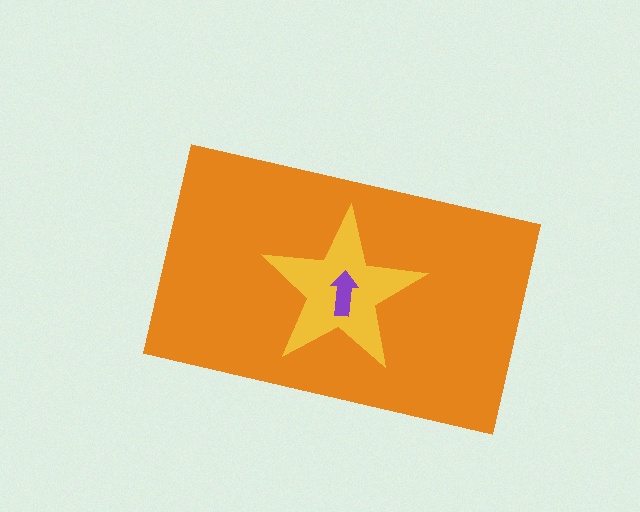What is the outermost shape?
The orange rectangle.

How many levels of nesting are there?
3.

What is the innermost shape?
The purple arrow.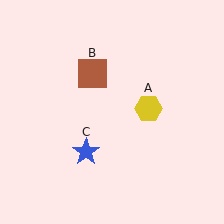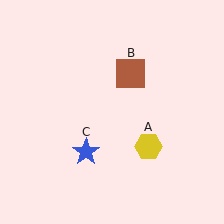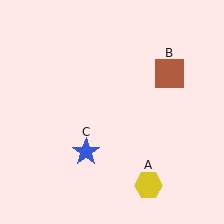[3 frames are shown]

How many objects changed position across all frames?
2 objects changed position: yellow hexagon (object A), brown square (object B).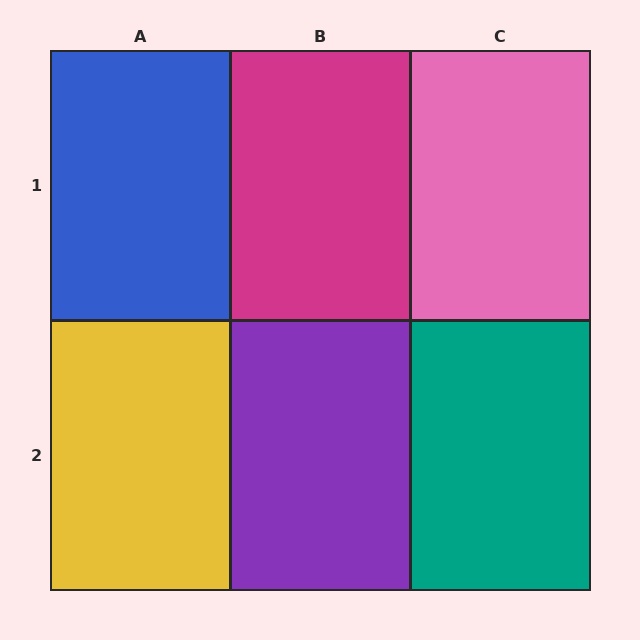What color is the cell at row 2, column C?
Teal.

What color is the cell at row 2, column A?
Yellow.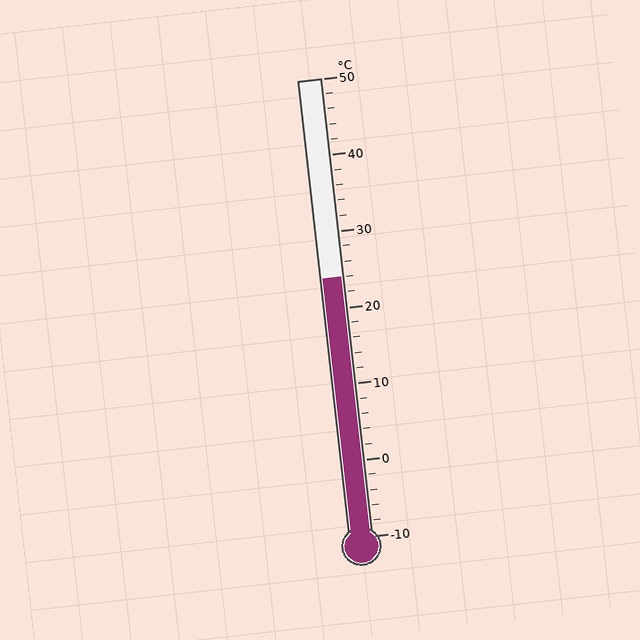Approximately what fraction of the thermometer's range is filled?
The thermometer is filled to approximately 55% of its range.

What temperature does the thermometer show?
The thermometer shows approximately 24°C.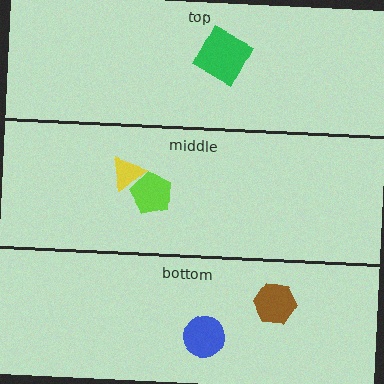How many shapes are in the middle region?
2.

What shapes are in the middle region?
The lime pentagon, the yellow triangle.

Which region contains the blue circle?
The bottom region.